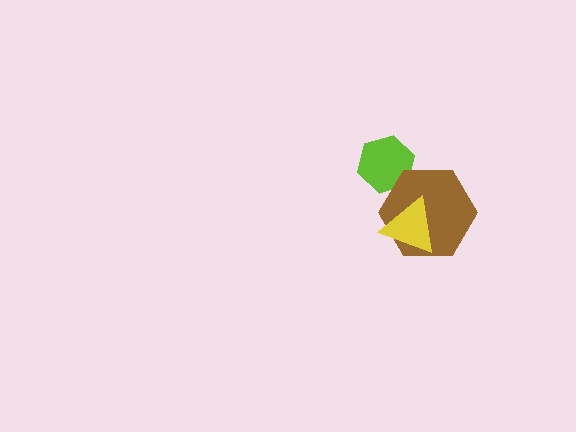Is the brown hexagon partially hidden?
Yes, it is partially covered by another shape.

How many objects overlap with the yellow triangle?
1 object overlaps with the yellow triangle.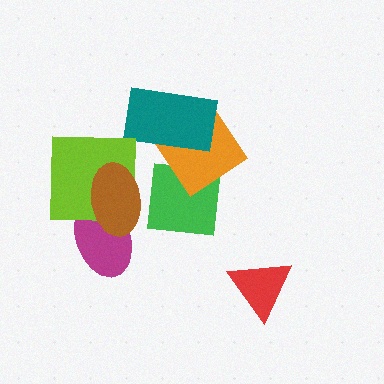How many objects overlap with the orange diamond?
2 objects overlap with the orange diamond.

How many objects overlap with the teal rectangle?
2 objects overlap with the teal rectangle.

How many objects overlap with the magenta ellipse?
2 objects overlap with the magenta ellipse.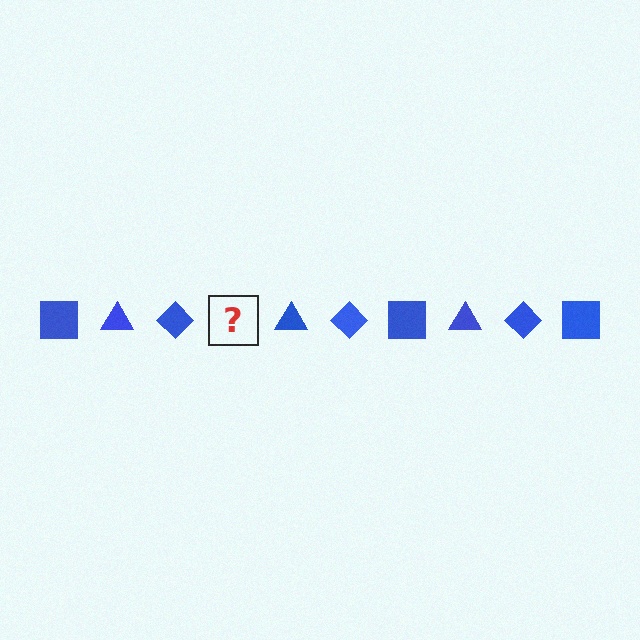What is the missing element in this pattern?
The missing element is a blue square.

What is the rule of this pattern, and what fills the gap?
The rule is that the pattern cycles through square, triangle, diamond shapes in blue. The gap should be filled with a blue square.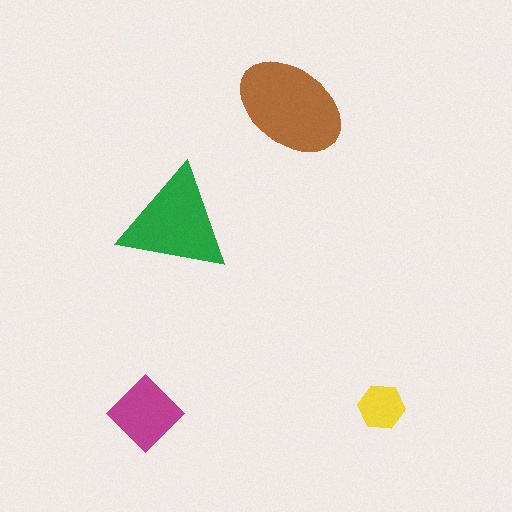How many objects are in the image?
There are 4 objects in the image.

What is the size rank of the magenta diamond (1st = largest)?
3rd.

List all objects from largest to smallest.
The brown ellipse, the green triangle, the magenta diamond, the yellow hexagon.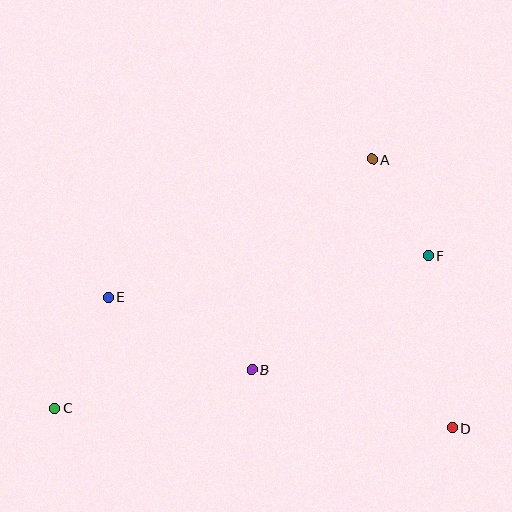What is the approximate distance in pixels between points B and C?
The distance between B and C is approximately 201 pixels.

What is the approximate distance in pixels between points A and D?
The distance between A and D is approximately 280 pixels.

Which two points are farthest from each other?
Points C and F are farthest from each other.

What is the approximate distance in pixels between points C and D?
The distance between C and D is approximately 399 pixels.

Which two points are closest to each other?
Points A and F are closest to each other.